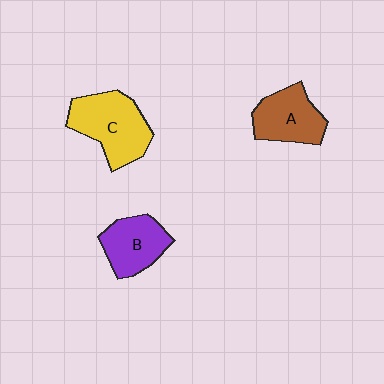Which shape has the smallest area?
Shape B (purple).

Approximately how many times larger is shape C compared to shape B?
Approximately 1.4 times.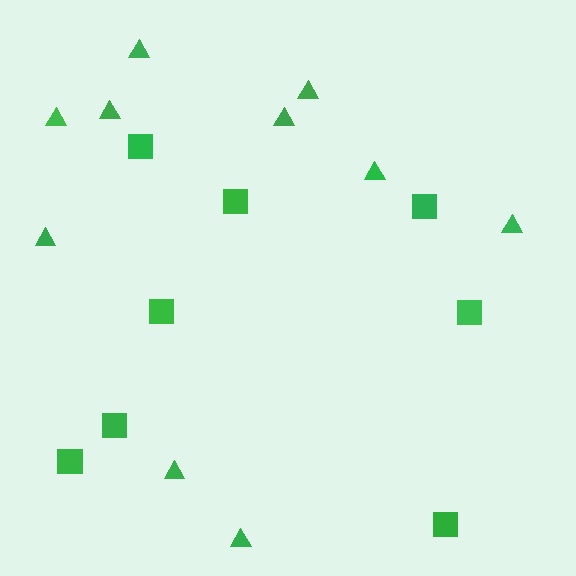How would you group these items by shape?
There are 2 groups: one group of triangles (10) and one group of squares (8).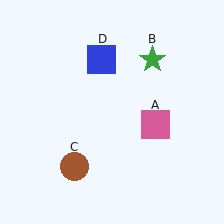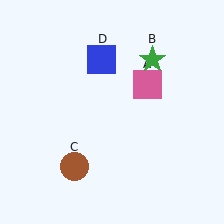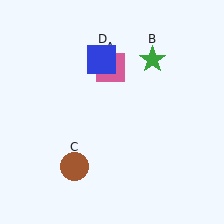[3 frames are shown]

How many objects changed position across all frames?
1 object changed position: pink square (object A).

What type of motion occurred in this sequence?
The pink square (object A) rotated counterclockwise around the center of the scene.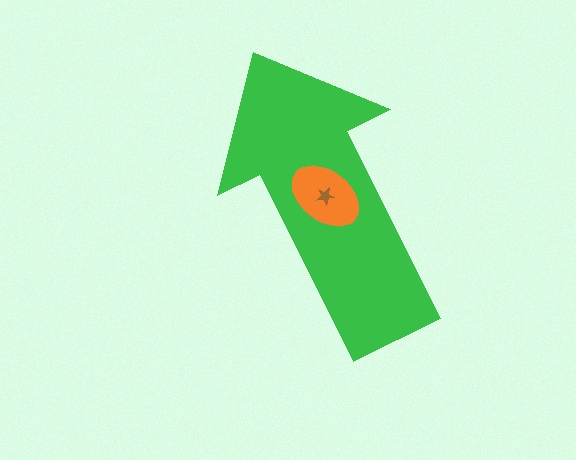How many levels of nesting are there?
3.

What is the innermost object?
The brown star.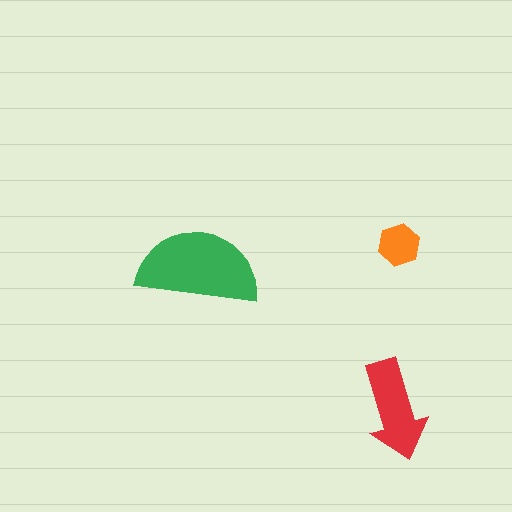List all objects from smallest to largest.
The orange hexagon, the red arrow, the green semicircle.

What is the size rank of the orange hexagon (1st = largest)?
3rd.